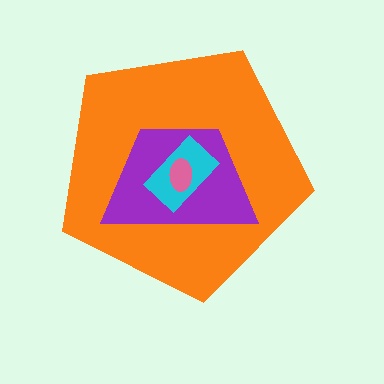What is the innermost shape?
The pink ellipse.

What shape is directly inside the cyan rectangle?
The pink ellipse.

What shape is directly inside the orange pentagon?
The purple trapezoid.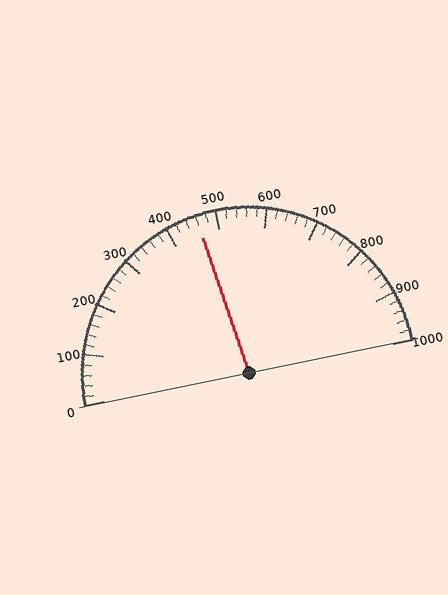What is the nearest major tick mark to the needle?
The nearest major tick mark is 500.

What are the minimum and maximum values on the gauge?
The gauge ranges from 0 to 1000.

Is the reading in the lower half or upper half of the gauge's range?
The reading is in the lower half of the range (0 to 1000).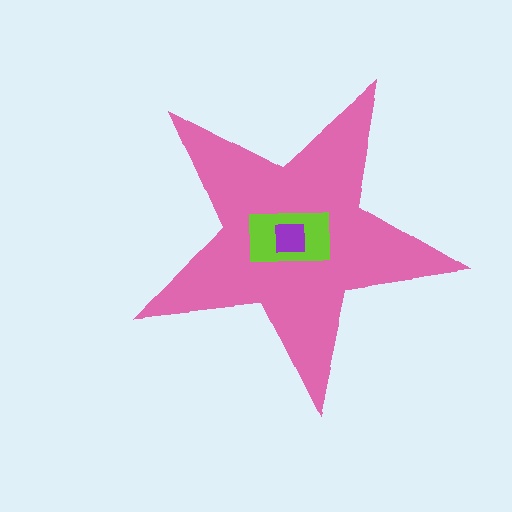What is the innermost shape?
The purple square.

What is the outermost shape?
The pink star.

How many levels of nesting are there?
3.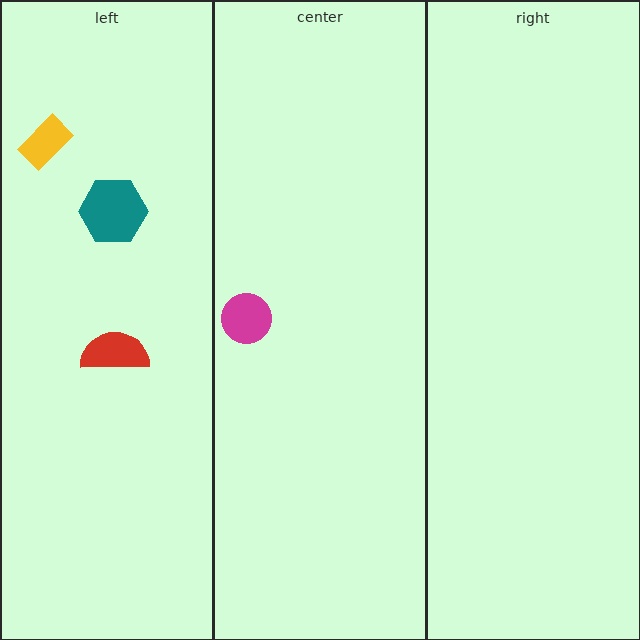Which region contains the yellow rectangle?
The left region.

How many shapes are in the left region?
3.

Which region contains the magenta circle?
The center region.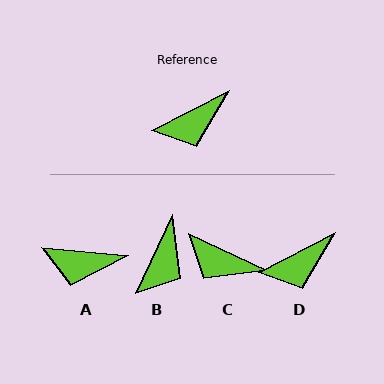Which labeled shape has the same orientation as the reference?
D.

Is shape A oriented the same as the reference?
No, it is off by about 32 degrees.